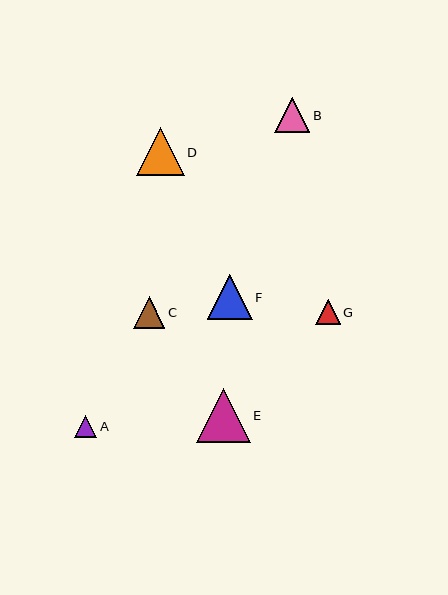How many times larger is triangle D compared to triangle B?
Triangle D is approximately 1.4 times the size of triangle B.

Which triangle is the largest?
Triangle E is the largest with a size of approximately 54 pixels.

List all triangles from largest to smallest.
From largest to smallest: E, D, F, B, C, G, A.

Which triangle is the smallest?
Triangle A is the smallest with a size of approximately 22 pixels.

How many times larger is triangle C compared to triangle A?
Triangle C is approximately 1.4 times the size of triangle A.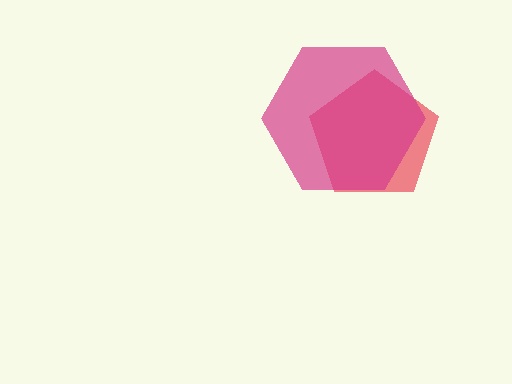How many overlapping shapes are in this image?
There are 2 overlapping shapes in the image.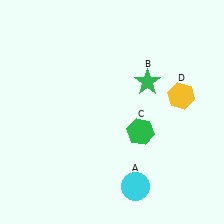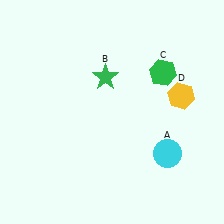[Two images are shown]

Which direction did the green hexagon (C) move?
The green hexagon (C) moved up.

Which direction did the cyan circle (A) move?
The cyan circle (A) moved up.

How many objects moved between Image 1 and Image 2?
3 objects moved between the two images.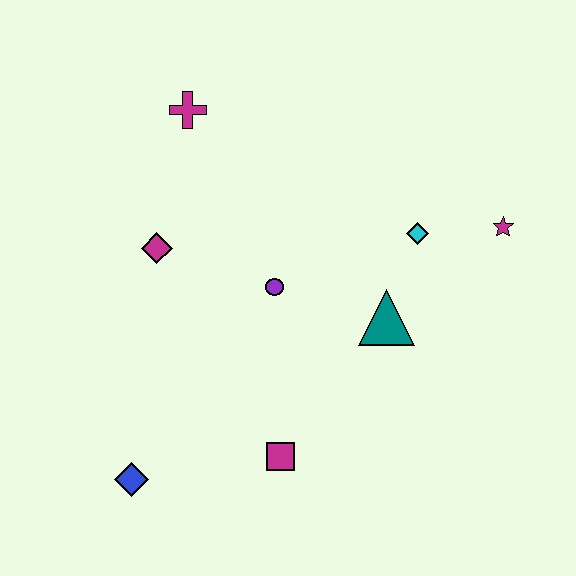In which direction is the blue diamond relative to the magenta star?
The blue diamond is to the left of the magenta star.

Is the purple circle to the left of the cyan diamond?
Yes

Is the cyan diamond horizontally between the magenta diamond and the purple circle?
No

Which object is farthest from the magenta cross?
The blue diamond is farthest from the magenta cross.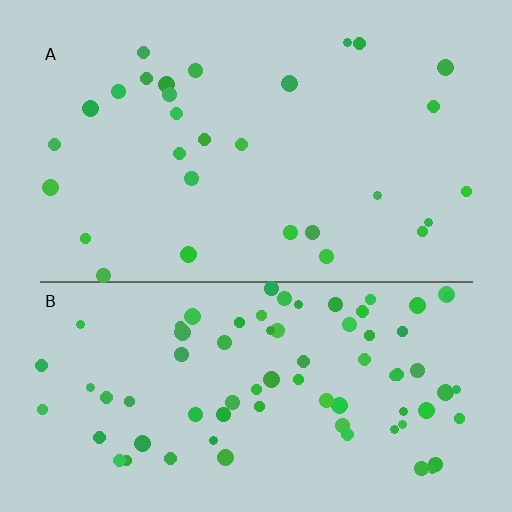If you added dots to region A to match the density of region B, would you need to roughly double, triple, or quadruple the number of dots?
Approximately triple.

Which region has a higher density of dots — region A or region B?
B (the bottom).